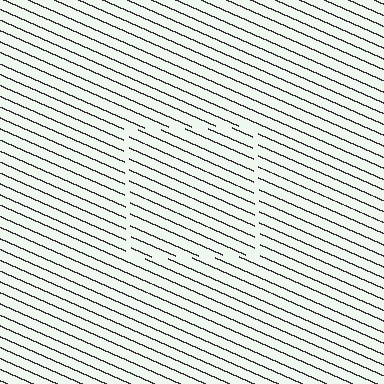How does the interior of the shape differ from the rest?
The interior of the shape contains the same grating, shifted by half a period — the contour is defined by the phase discontinuity where line-ends from the inner and outer gratings abut.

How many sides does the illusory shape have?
4 sides — the line-ends trace a square.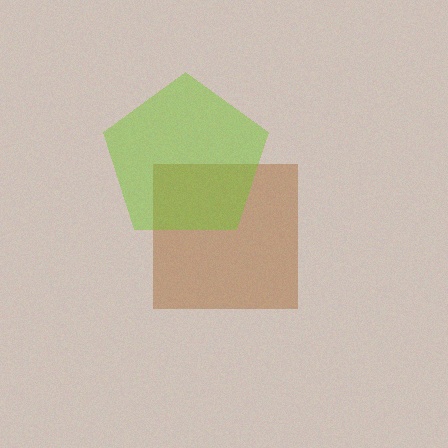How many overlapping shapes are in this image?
There are 2 overlapping shapes in the image.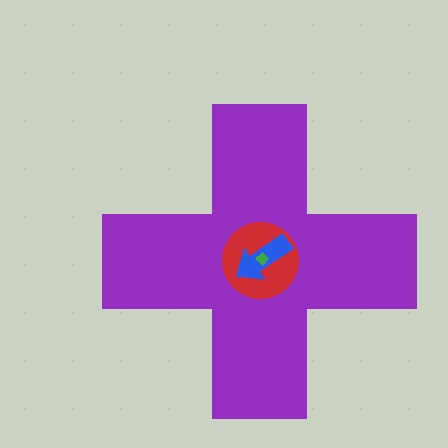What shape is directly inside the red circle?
The blue arrow.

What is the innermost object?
The green diamond.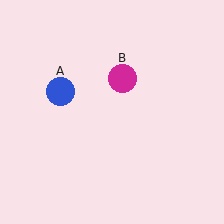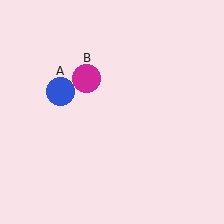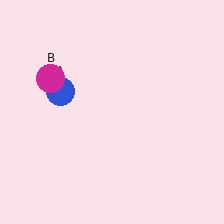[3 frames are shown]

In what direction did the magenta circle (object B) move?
The magenta circle (object B) moved left.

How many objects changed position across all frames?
1 object changed position: magenta circle (object B).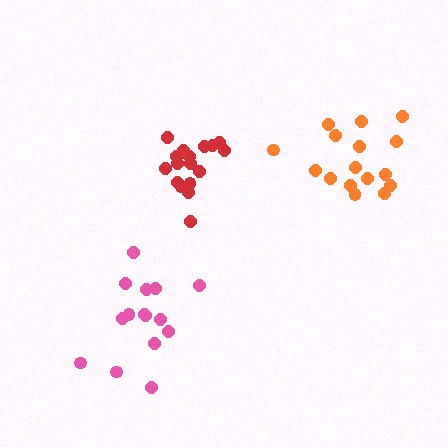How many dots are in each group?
Group 1: 16 dots, Group 2: 17 dots, Group 3: 15 dots (48 total).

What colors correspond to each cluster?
The clusters are colored: orange, red, pink.